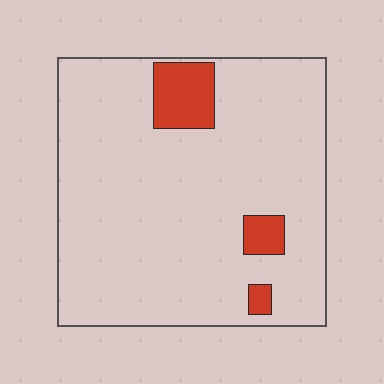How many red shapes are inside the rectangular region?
3.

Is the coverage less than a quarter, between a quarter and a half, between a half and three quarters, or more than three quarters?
Less than a quarter.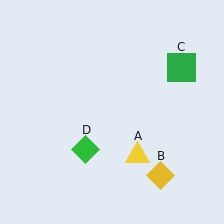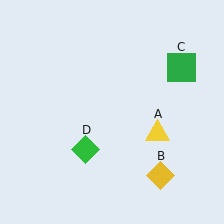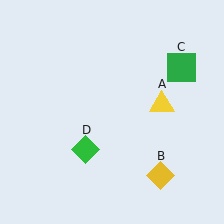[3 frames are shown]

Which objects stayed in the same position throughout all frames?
Yellow diamond (object B) and green square (object C) and green diamond (object D) remained stationary.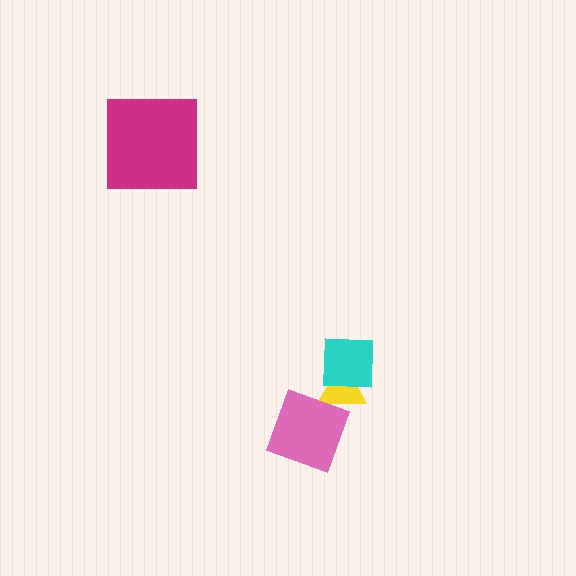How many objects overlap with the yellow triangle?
2 objects overlap with the yellow triangle.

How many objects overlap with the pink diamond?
1 object overlaps with the pink diamond.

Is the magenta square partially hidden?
No, no other shape covers it.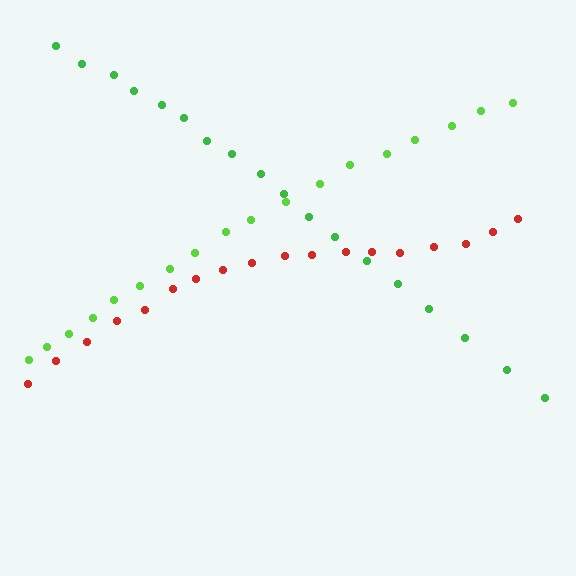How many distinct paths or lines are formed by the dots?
There are 3 distinct paths.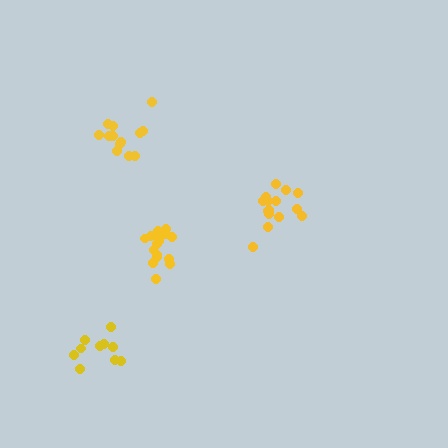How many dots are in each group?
Group 1: 15 dots, Group 2: 13 dots, Group 3: 10 dots, Group 4: 16 dots (54 total).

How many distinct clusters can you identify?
There are 4 distinct clusters.